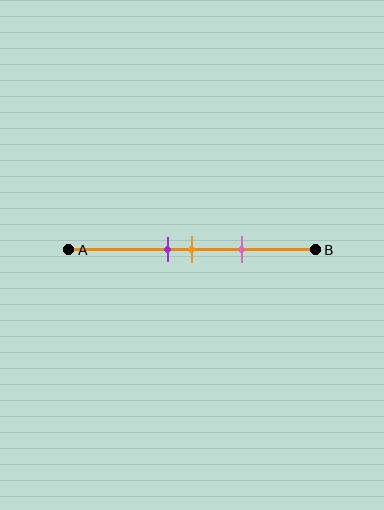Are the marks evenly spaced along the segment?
Yes, the marks are approximately evenly spaced.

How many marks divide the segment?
There are 3 marks dividing the segment.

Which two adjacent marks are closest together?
The purple and orange marks are the closest adjacent pair.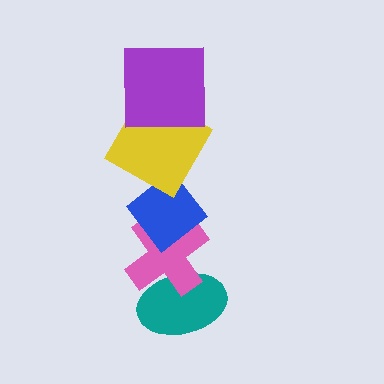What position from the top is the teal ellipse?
The teal ellipse is 5th from the top.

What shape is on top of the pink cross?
The blue diamond is on top of the pink cross.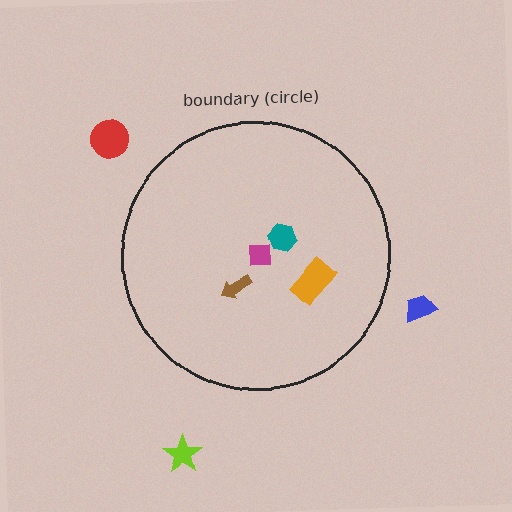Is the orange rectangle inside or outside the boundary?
Inside.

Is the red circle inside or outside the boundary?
Outside.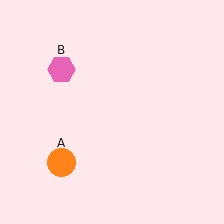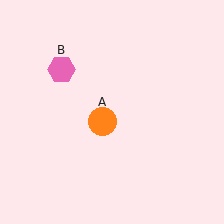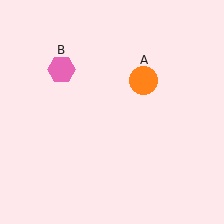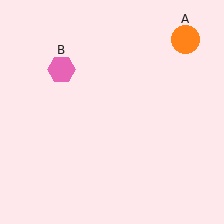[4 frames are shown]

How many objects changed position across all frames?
1 object changed position: orange circle (object A).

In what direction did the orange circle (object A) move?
The orange circle (object A) moved up and to the right.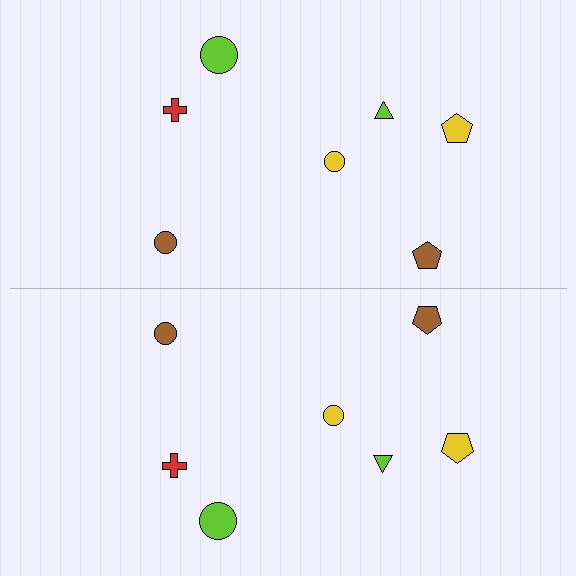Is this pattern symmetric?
Yes, this pattern has bilateral (reflection) symmetry.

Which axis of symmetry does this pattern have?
The pattern has a horizontal axis of symmetry running through the center of the image.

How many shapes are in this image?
There are 14 shapes in this image.